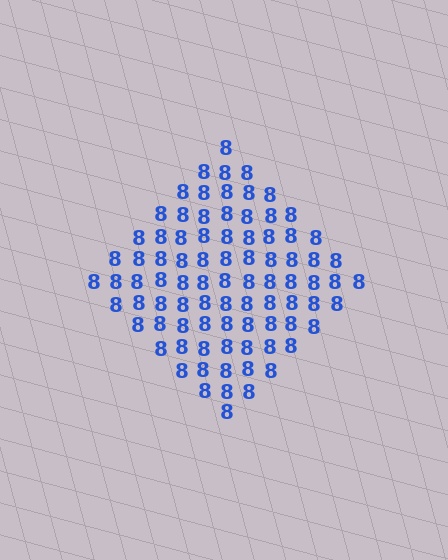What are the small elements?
The small elements are digit 8's.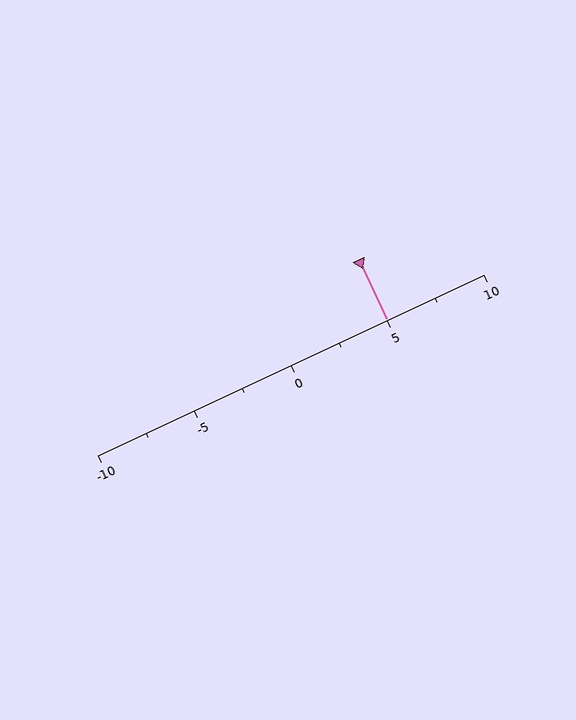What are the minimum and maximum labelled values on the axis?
The axis runs from -10 to 10.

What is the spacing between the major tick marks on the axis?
The major ticks are spaced 5 apart.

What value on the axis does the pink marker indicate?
The marker indicates approximately 5.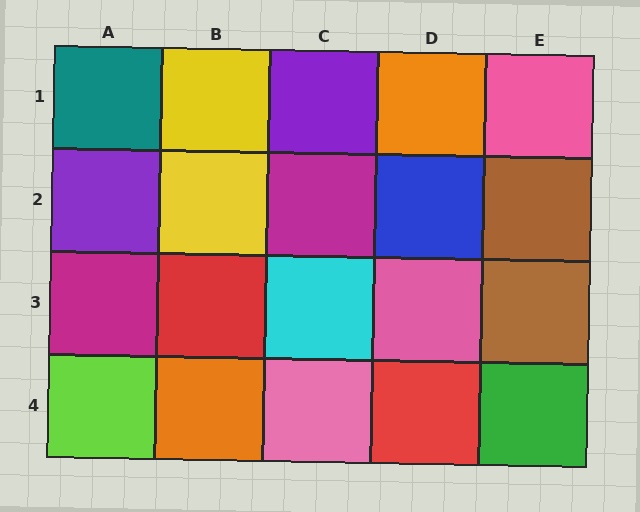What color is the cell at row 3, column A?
Magenta.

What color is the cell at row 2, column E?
Brown.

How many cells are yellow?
2 cells are yellow.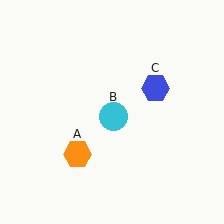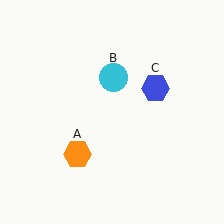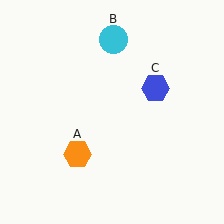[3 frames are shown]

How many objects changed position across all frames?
1 object changed position: cyan circle (object B).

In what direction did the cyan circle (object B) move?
The cyan circle (object B) moved up.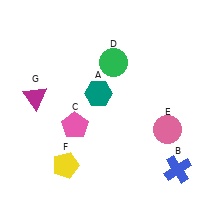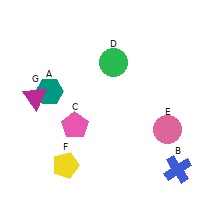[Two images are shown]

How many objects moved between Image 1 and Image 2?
1 object moved between the two images.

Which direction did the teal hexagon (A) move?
The teal hexagon (A) moved left.